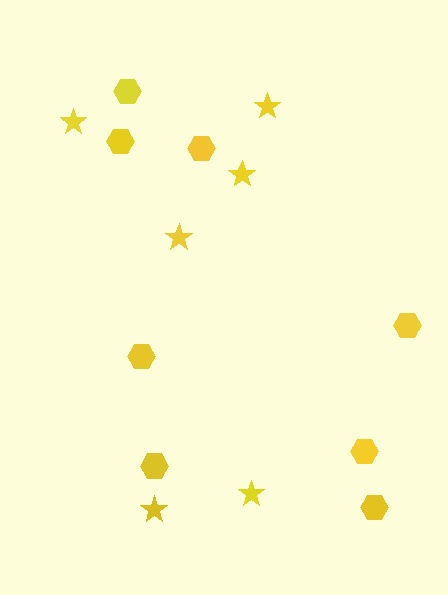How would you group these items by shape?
There are 2 groups: one group of hexagons (8) and one group of stars (6).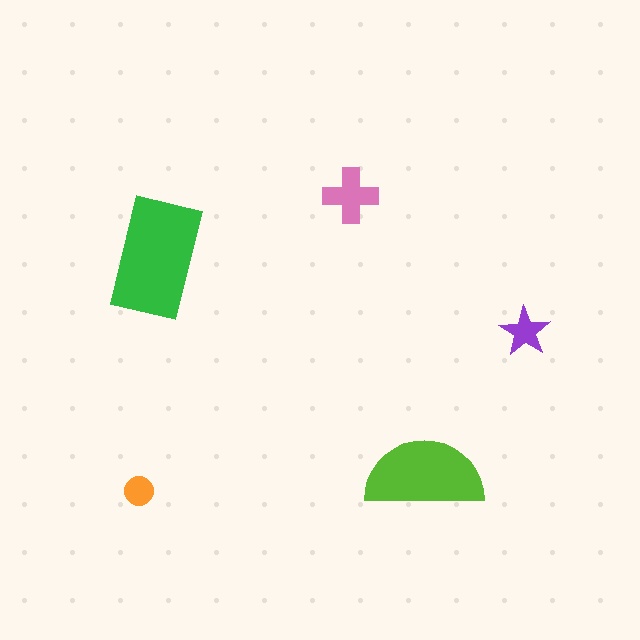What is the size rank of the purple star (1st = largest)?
4th.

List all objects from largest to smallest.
The green rectangle, the lime semicircle, the pink cross, the purple star, the orange circle.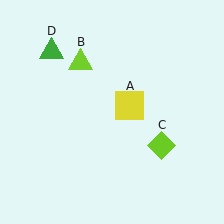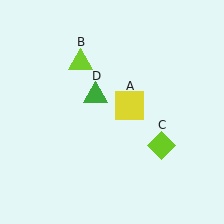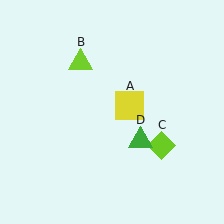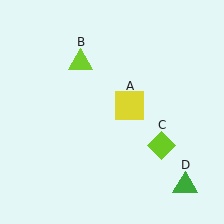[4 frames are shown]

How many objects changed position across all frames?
1 object changed position: green triangle (object D).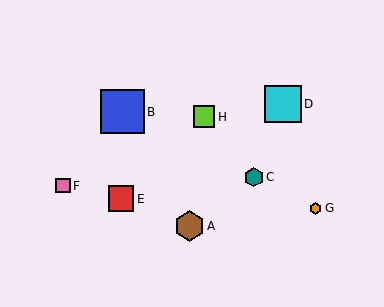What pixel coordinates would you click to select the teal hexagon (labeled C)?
Click at (254, 177) to select the teal hexagon C.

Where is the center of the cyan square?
The center of the cyan square is at (283, 104).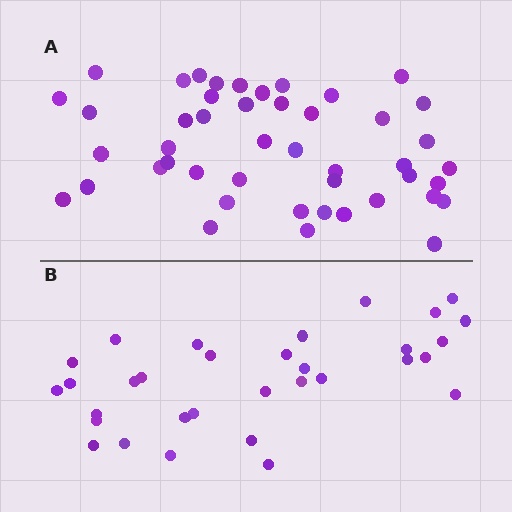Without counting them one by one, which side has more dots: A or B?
Region A (the top region) has more dots.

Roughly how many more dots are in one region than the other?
Region A has approximately 15 more dots than region B.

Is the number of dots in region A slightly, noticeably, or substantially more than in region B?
Region A has noticeably more, but not dramatically so. The ratio is roughly 1.4 to 1.